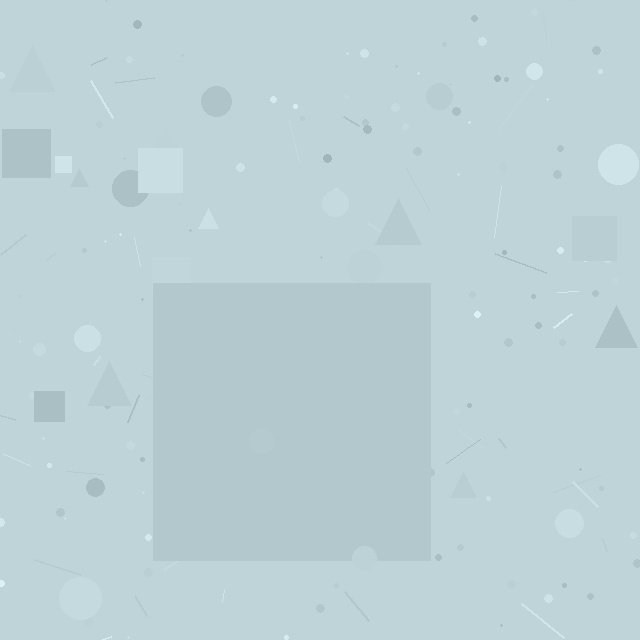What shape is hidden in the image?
A square is hidden in the image.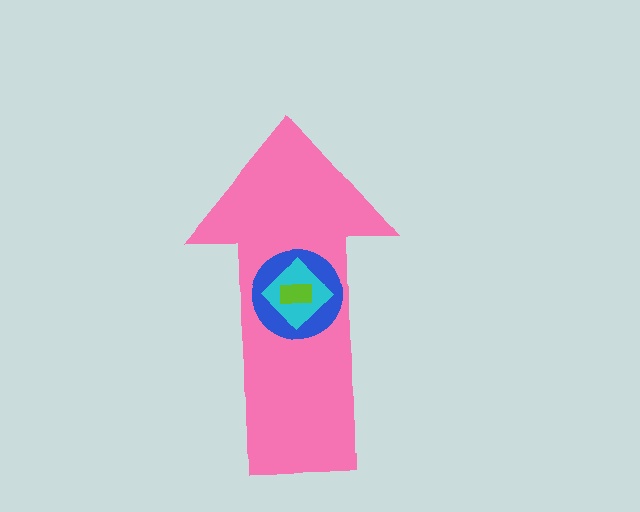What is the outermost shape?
The pink arrow.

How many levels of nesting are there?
4.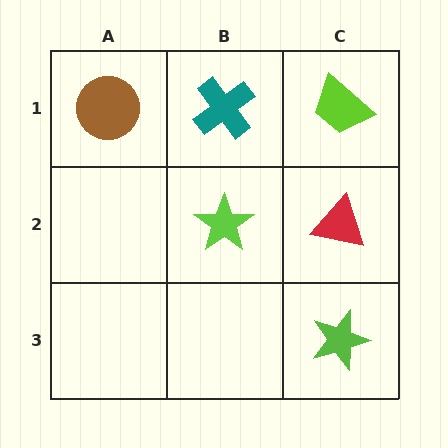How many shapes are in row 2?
2 shapes.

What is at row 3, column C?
A lime star.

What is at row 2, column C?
A red triangle.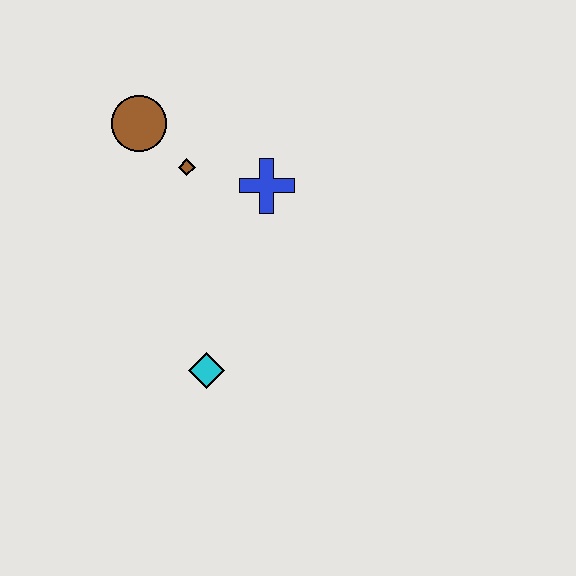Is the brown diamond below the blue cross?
No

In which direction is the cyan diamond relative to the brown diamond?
The cyan diamond is below the brown diamond.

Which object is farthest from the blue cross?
The cyan diamond is farthest from the blue cross.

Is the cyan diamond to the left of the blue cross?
Yes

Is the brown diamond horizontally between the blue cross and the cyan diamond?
No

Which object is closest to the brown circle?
The brown diamond is closest to the brown circle.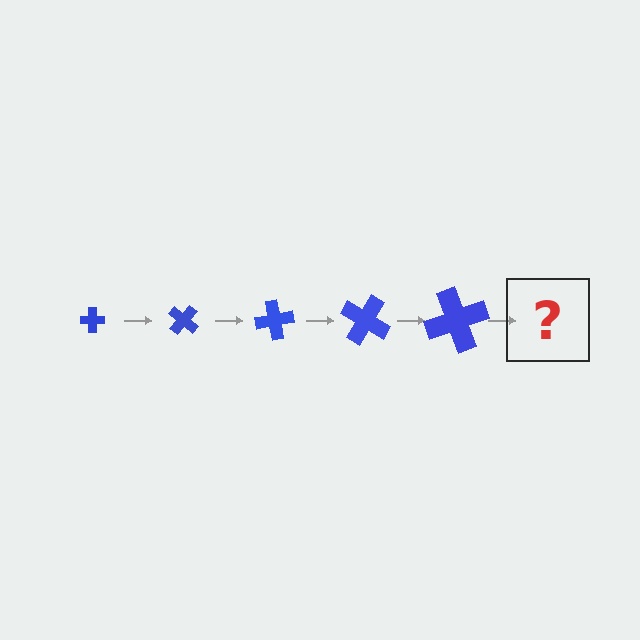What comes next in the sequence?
The next element should be a cross, larger than the previous one and rotated 200 degrees from the start.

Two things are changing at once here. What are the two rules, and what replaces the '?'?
The two rules are that the cross grows larger each step and it rotates 40 degrees each step. The '?' should be a cross, larger than the previous one and rotated 200 degrees from the start.